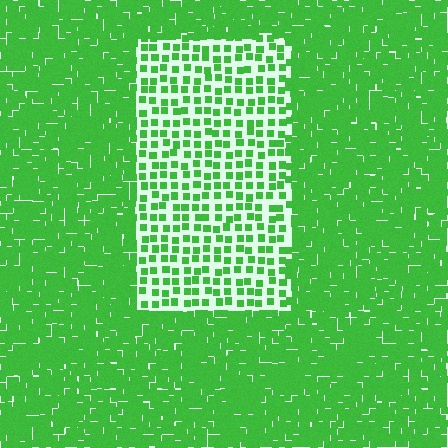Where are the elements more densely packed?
The elements are more densely packed outside the rectangle boundary.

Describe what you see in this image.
The image contains small green elements arranged at two different densities. A rectangle-shaped region is visible where the elements are less densely packed than the surrounding area.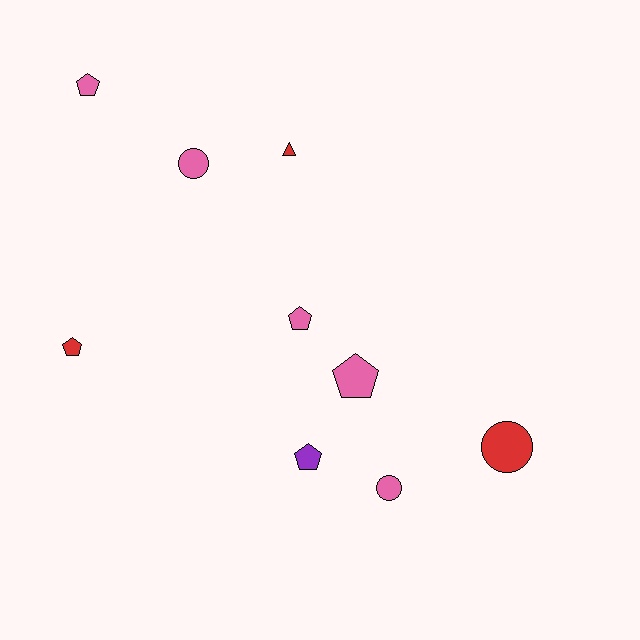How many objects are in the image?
There are 9 objects.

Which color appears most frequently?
Pink, with 5 objects.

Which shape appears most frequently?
Pentagon, with 5 objects.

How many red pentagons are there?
There is 1 red pentagon.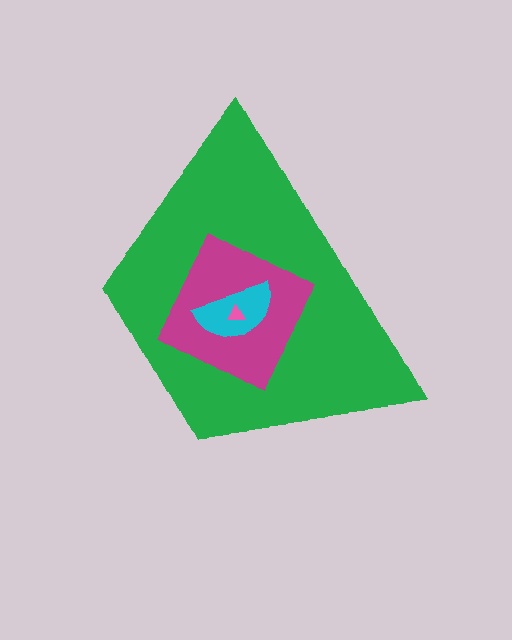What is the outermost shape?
The green trapezoid.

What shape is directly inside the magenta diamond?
The cyan semicircle.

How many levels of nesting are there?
4.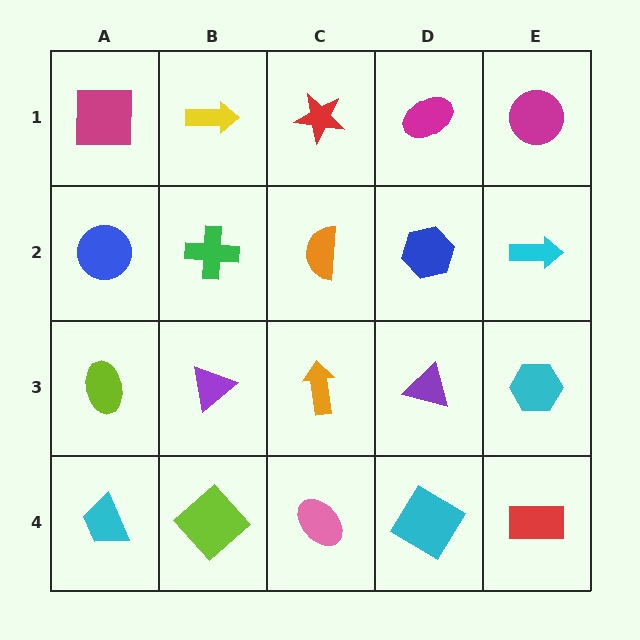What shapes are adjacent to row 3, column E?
A cyan arrow (row 2, column E), a red rectangle (row 4, column E), a purple triangle (row 3, column D).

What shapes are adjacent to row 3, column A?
A blue circle (row 2, column A), a cyan trapezoid (row 4, column A), a purple triangle (row 3, column B).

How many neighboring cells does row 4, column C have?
3.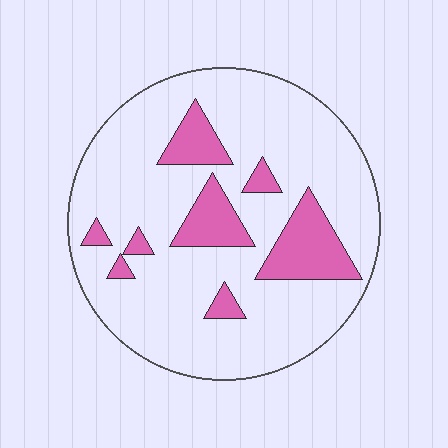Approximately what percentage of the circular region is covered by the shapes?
Approximately 20%.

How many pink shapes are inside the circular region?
8.